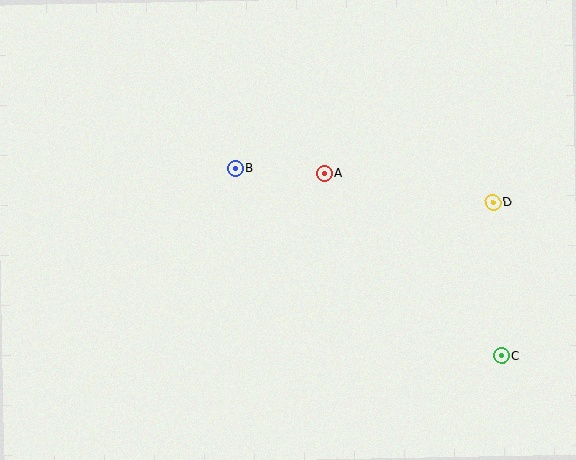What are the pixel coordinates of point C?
Point C is at (502, 356).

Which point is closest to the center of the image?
Point A at (324, 174) is closest to the center.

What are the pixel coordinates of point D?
Point D is at (493, 202).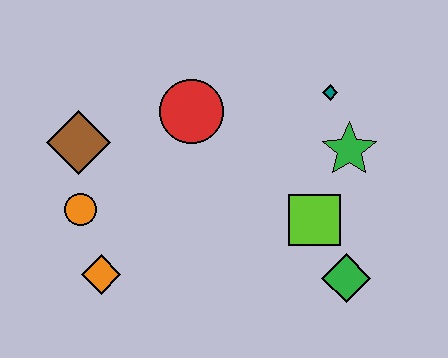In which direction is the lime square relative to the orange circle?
The lime square is to the right of the orange circle.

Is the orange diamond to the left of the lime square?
Yes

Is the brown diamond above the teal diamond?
No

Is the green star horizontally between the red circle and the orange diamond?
No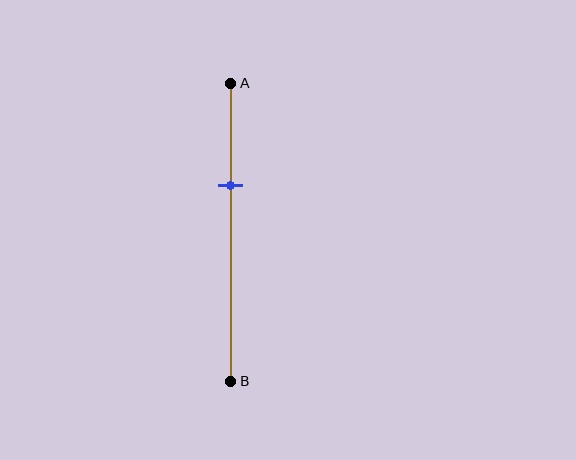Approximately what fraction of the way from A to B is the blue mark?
The blue mark is approximately 35% of the way from A to B.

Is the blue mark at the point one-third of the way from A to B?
Yes, the mark is approximately at the one-third point.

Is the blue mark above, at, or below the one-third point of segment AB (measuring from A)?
The blue mark is approximately at the one-third point of segment AB.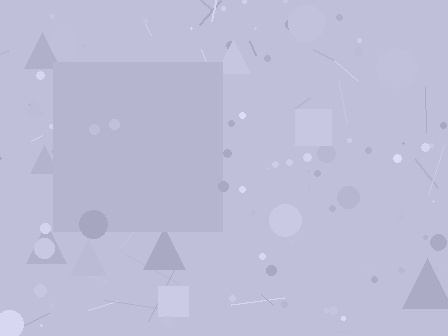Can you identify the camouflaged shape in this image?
The camouflaged shape is a square.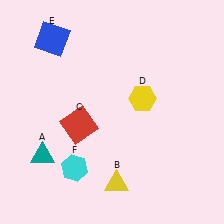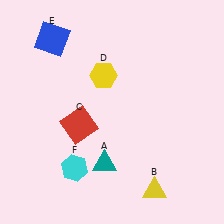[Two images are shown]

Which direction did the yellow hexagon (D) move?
The yellow hexagon (D) moved left.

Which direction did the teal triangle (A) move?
The teal triangle (A) moved right.